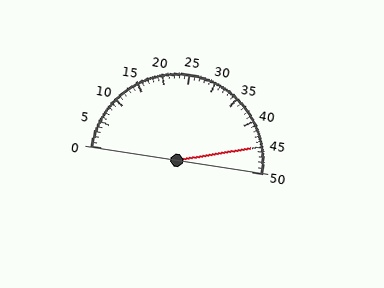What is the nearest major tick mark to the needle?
The nearest major tick mark is 45.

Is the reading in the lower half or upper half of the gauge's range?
The reading is in the upper half of the range (0 to 50).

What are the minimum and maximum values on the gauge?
The gauge ranges from 0 to 50.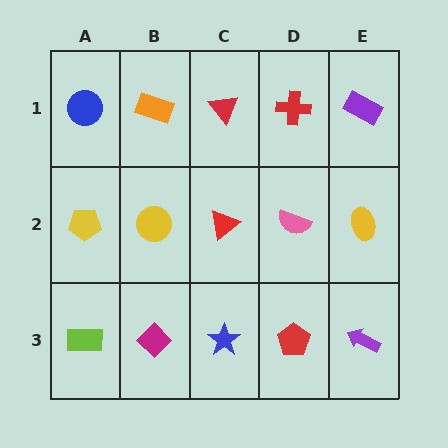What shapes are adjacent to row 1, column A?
A yellow pentagon (row 2, column A), an orange rectangle (row 1, column B).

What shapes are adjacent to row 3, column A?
A yellow pentagon (row 2, column A), a magenta diamond (row 3, column B).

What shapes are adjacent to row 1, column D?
A pink semicircle (row 2, column D), a red triangle (row 1, column C), a purple rectangle (row 1, column E).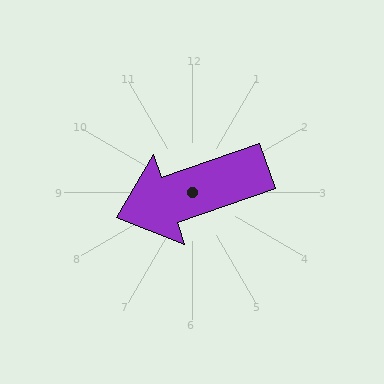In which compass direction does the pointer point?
West.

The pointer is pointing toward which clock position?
Roughly 8 o'clock.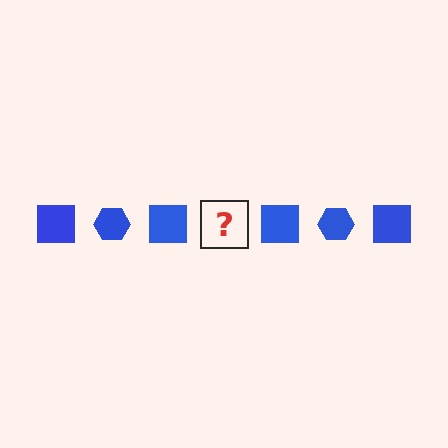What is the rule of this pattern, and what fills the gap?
The rule is that the pattern cycles through square, hexagon shapes in blue. The gap should be filled with a blue hexagon.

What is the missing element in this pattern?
The missing element is a blue hexagon.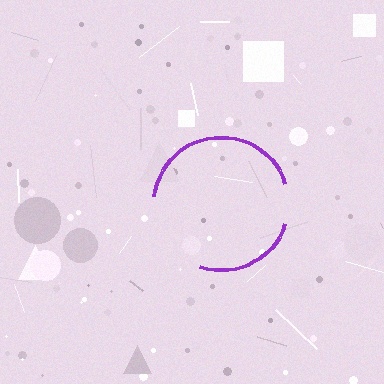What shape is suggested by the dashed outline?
The dashed outline suggests a circle.